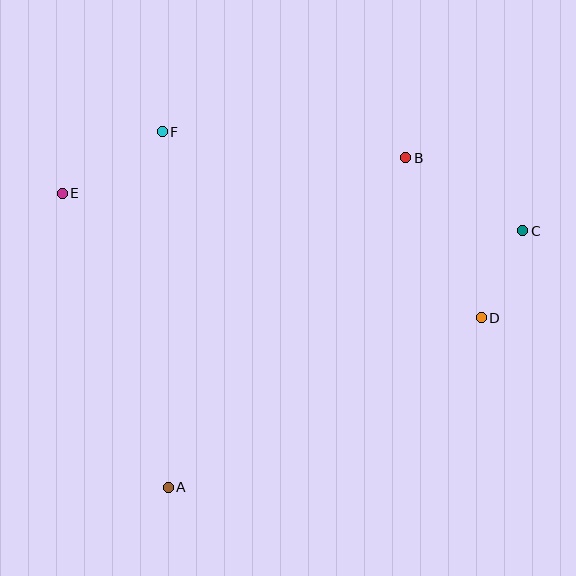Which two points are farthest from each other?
Points C and E are farthest from each other.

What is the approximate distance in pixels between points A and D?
The distance between A and D is approximately 356 pixels.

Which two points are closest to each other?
Points C and D are closest to each other.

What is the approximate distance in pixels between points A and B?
The distance between A and B is approximately 406 pixels.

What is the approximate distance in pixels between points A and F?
The distance between A and F is approximately 356 pixels.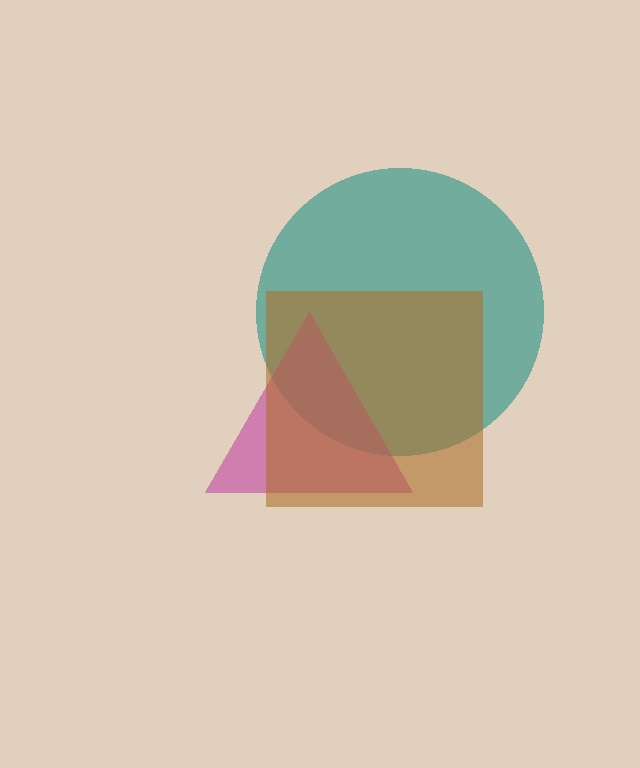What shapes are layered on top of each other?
The layered shapes are: a teal circle, a magenta triangle, a brown square.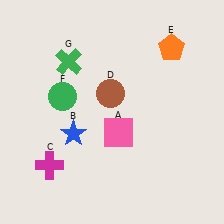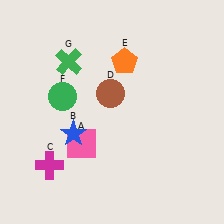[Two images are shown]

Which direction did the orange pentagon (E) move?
The orange pentagon (E) moved left.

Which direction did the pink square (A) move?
The pink square (A) moved left.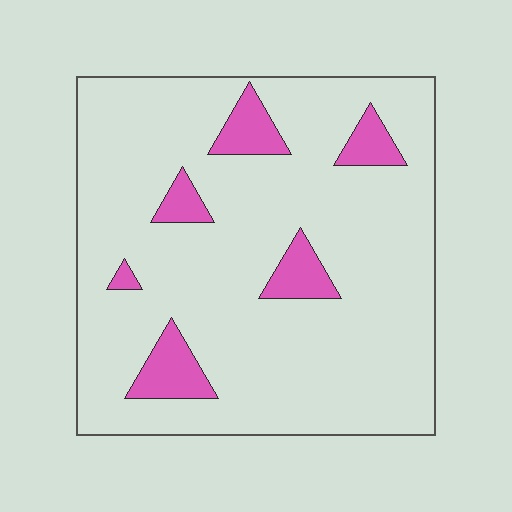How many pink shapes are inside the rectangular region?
6.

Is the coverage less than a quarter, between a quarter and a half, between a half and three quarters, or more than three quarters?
Less than a quarter.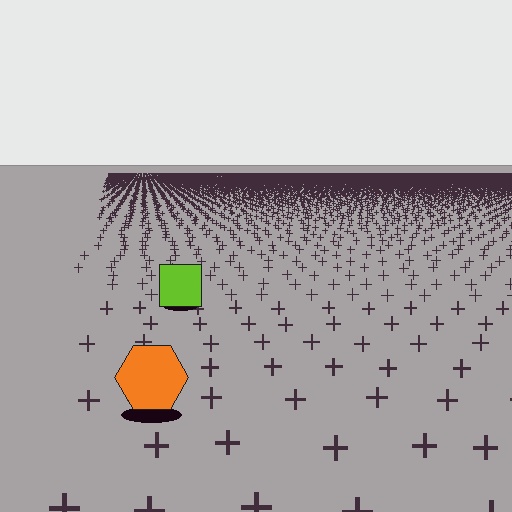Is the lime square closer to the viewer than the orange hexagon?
No. The orange hexagon is closer — you can tell from the texture gradient: the ground texture is coarser near it.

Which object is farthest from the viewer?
The lime square is farthest from the viewer. It appears smaller and the ground texture around it is denser.